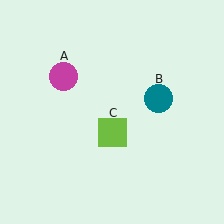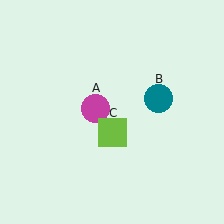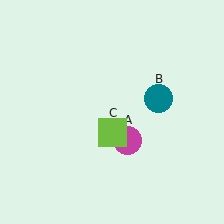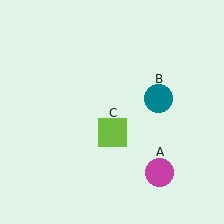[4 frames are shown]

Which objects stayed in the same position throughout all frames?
Teal circle (object B) and lime square (object C) remained stationary.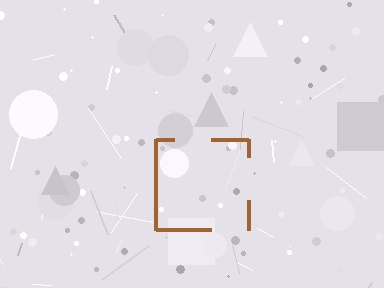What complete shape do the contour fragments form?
The contour fragments form a square.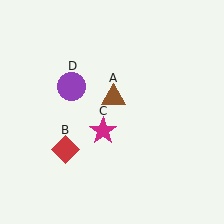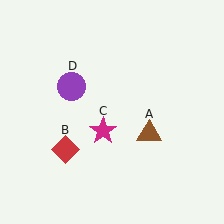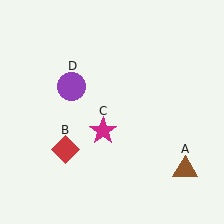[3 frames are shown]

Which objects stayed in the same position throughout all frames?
Red diamond (object B) and magenta star (object C) and purple circle (object D) remained stationary.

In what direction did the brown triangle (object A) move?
The brown triangle (object A) moved down and to the right.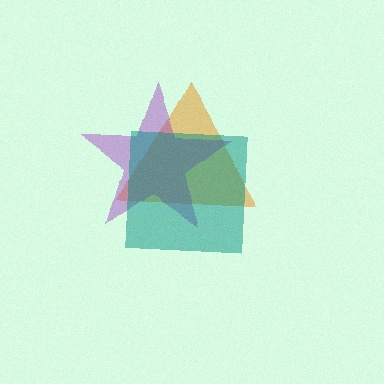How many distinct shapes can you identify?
There are 3 distinct shapes: an orange triangle, a purple star, a teal square.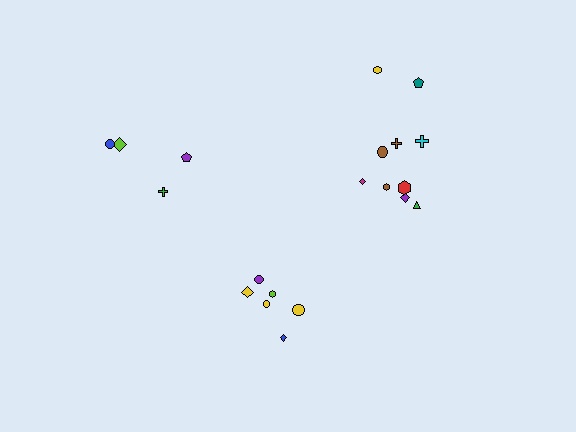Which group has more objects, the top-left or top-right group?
The top-right group.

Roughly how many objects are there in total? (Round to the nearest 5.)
Roughly 20 objects in total.